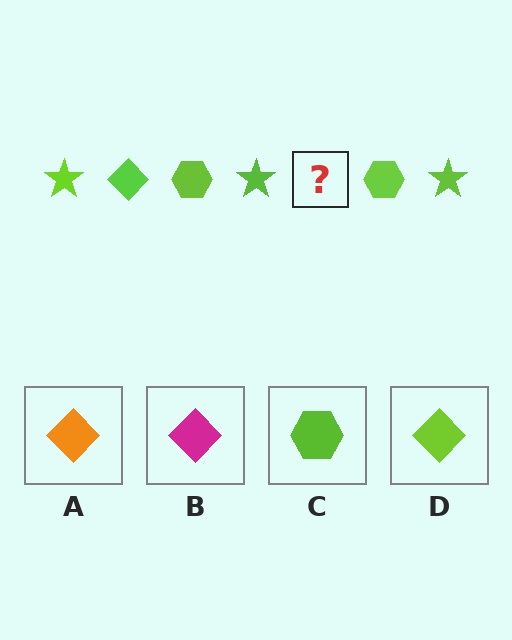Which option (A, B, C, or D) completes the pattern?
D.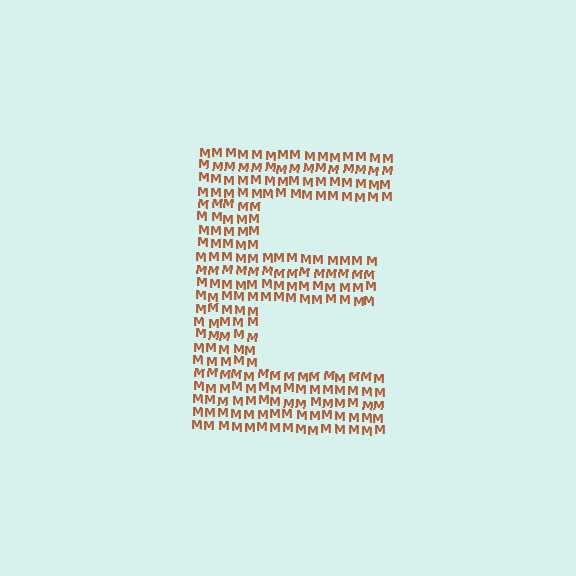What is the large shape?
The large shape is the letter E.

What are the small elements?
The small elements are letter M's.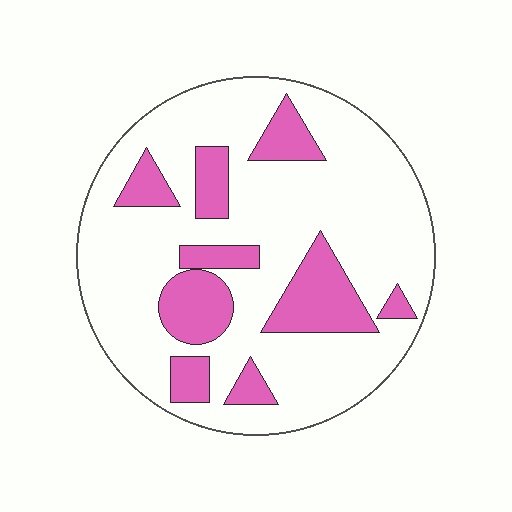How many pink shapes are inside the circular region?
9.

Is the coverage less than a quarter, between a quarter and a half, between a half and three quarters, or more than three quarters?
Less than a quarter.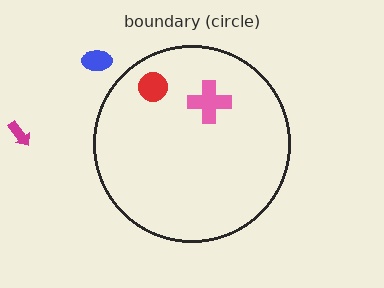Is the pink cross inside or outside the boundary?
Inside.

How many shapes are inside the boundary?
2 inside, 2 outside.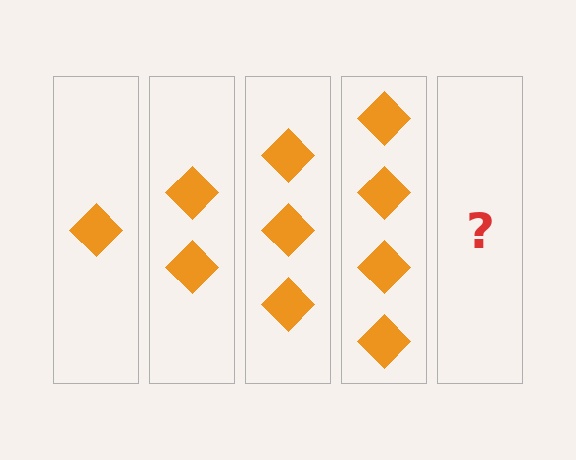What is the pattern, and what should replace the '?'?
The pattern is that each step adds one more diamond. The '?' should be 5 diamonds.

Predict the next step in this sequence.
The next step is 5 diamonds.